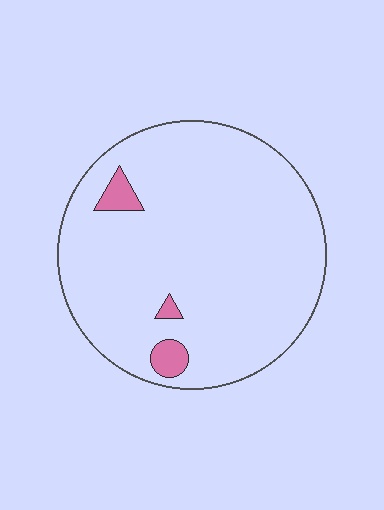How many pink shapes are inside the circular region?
3.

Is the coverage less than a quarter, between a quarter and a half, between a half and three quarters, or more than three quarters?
Less than a quarter.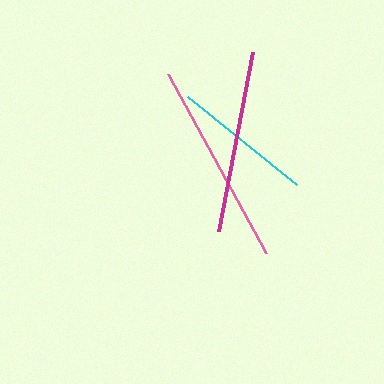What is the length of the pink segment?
The pink segment is approximately 204 pixels long.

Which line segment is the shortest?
The cyan line is the shortest at approximately 140 pixels.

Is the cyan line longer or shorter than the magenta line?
The magenta line is longer than the cyan line.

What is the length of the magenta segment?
The magenta segment is approximately 183 pixels long.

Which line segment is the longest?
The pink line is the longest at approximately 204 pixels.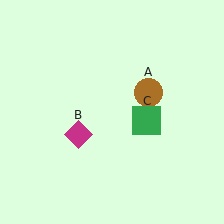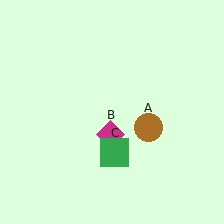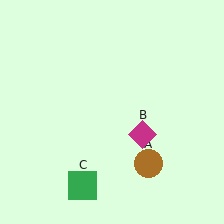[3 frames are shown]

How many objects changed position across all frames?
3 objects changed position: brown circle (object A), magenta diamond (object B), green square (object C).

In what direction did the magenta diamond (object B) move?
The magenta diamond (object B) moved right.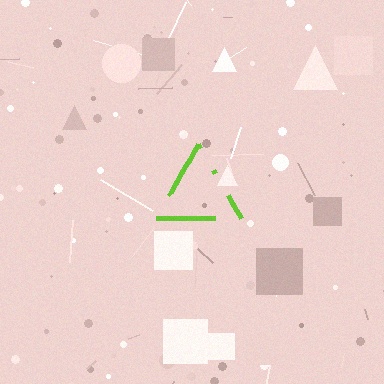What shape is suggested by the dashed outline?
The dashed outline suggests a triangle.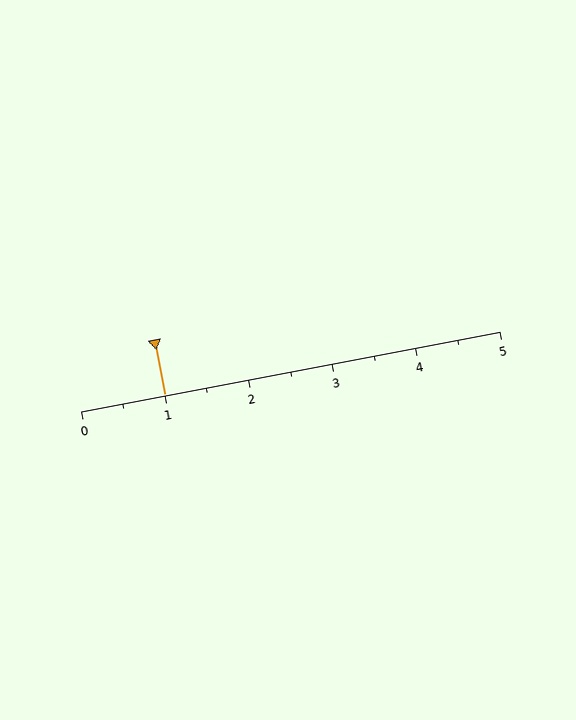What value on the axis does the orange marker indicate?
The marker indicates approximately 1.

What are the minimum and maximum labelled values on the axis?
The axis runs from 0 to 5.